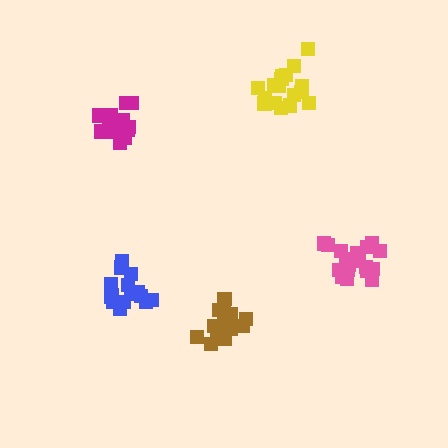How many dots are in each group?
Group 1: 14 dots, Group 2: 18 dots, Group 3: 15 dots, Group 4: 18 dots, Group 5: 15 dots (80 total).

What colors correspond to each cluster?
The clusters are colored: magenta, yellow, brown, pink, blue.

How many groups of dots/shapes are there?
There are 5 groups.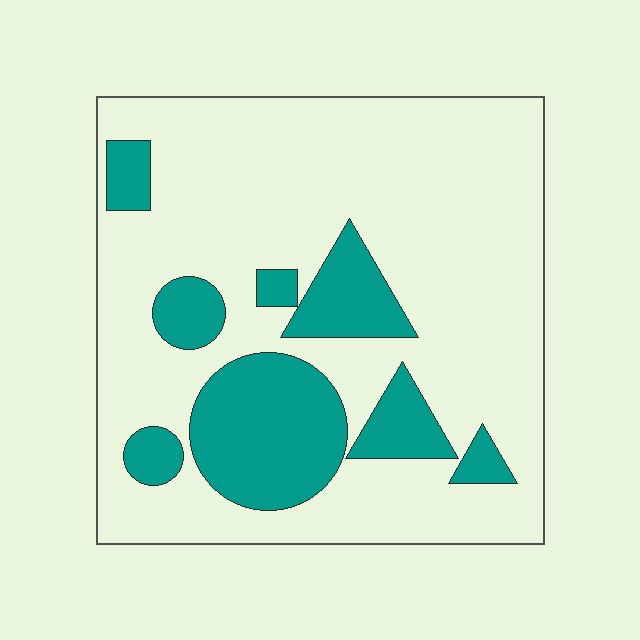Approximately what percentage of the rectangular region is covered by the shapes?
Approximately 25%.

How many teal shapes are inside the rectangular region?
8.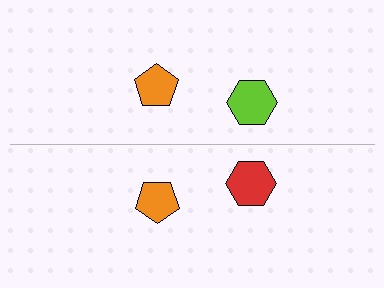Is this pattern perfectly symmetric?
No, the pattern is not perfectly symmetric. The red hexagon on the bottom side breaks the symmetry — its mirror counterpart is lime.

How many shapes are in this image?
There are 4 shapes in this image.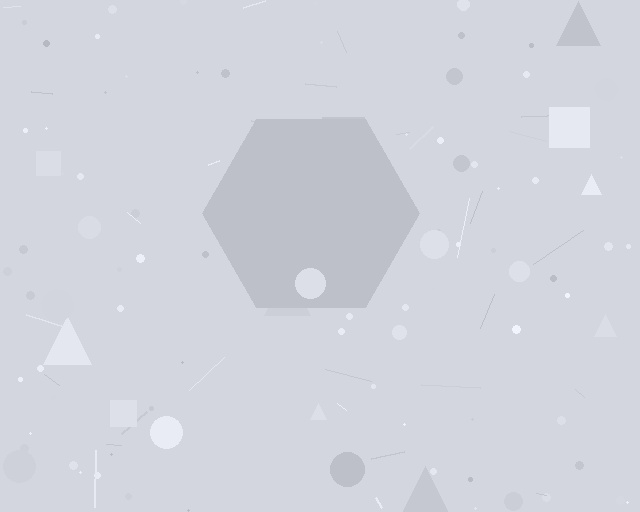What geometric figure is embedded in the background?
A hexagon is embedded in the background.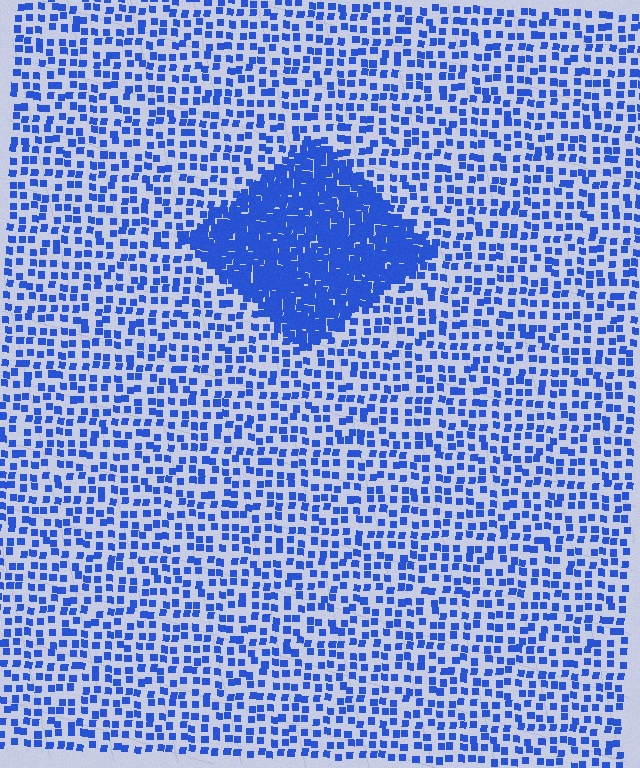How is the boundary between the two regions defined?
The boundary is defined by a change in element density (approximately 3.1x ratio). All elements are the same color, size, and shape.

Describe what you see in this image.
The image contains small blue elements arranged at two different densities. A diamond-shaped region is visible where the elements are more densely packed than the surrounding area.